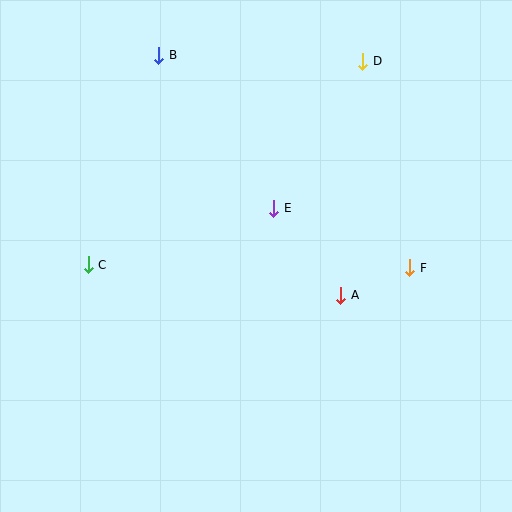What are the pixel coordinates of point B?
Point B is at (159, 55).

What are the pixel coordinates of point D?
Point D is at (363, 61).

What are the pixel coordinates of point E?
Point E is at (274, 208).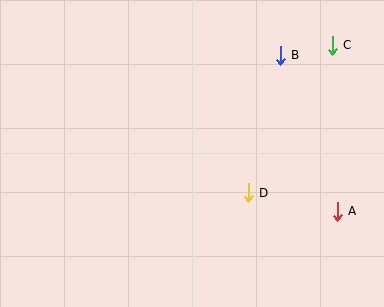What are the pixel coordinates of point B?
Point B is at (280, 55).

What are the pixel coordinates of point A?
Point A is at (337, 211).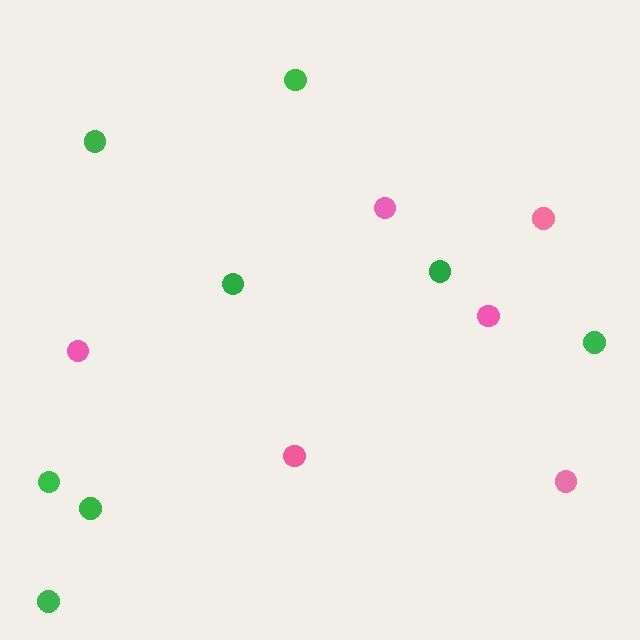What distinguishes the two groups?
There are 2 groups: one group of pink circles (6) and one group of green circles (8).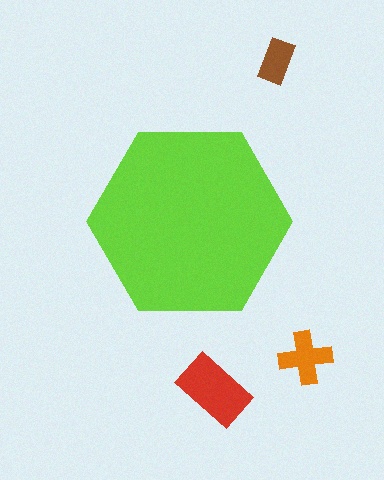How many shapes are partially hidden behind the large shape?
0 shapes are partially hidden.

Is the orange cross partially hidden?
No, the orange cross is fully visible.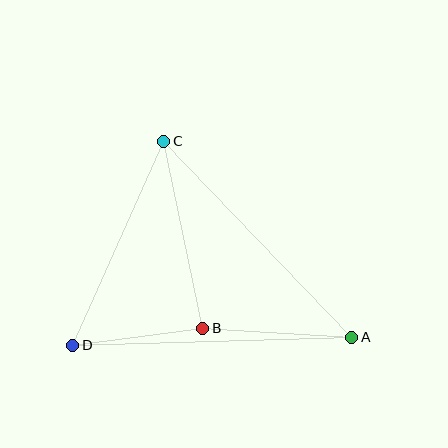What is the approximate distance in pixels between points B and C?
The distance between B and C is approximately 191 pixels.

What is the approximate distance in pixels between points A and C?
The distance between A and C is approximately 272 pixels.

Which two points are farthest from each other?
Points A and D are farthest from each other.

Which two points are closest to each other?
Points B and D are closest to each other.